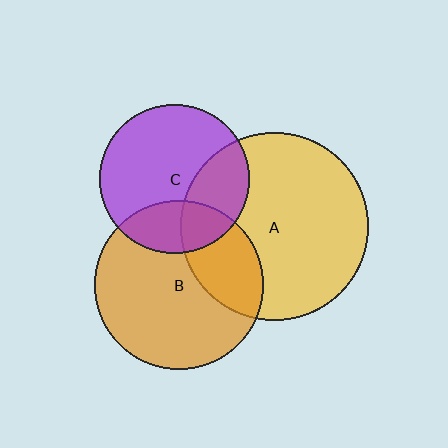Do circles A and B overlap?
Yes.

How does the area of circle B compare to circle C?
Approximately 1.3 times.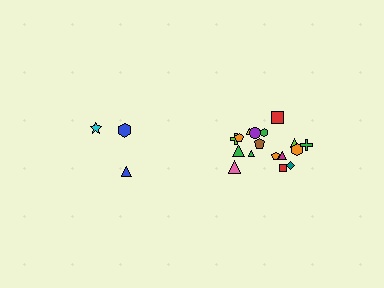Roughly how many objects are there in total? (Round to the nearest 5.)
Roughly 20 objects in total.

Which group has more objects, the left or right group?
The right group.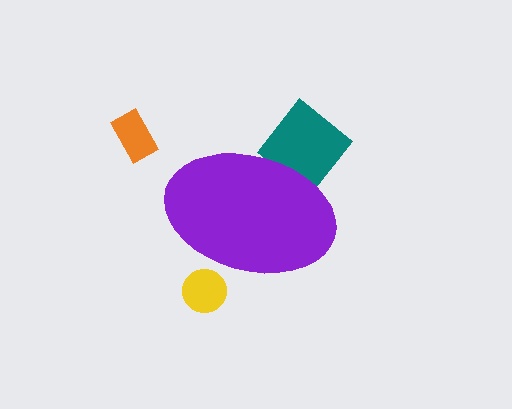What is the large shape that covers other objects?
A purple ellipse.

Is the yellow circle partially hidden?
Yes, the yellow circle is partially hidden behind the purple ellipse.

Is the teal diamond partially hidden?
Yes, the teal diamond is partially hidden behind the purple ellipse.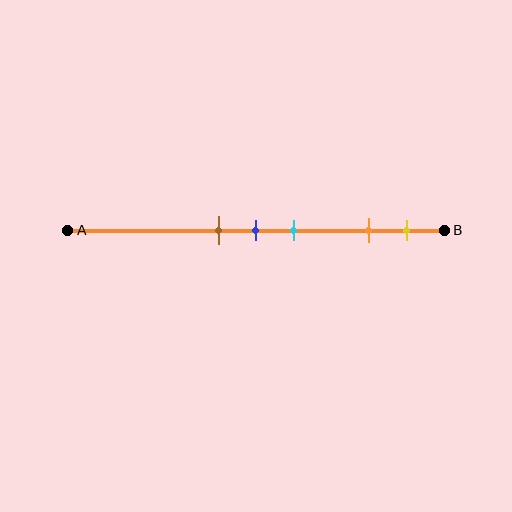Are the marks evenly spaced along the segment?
No, the marks are not evenly spaced.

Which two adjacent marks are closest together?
The brown and blue marks are the closest adjacent pair.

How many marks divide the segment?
There are 5 marks dividing the segment.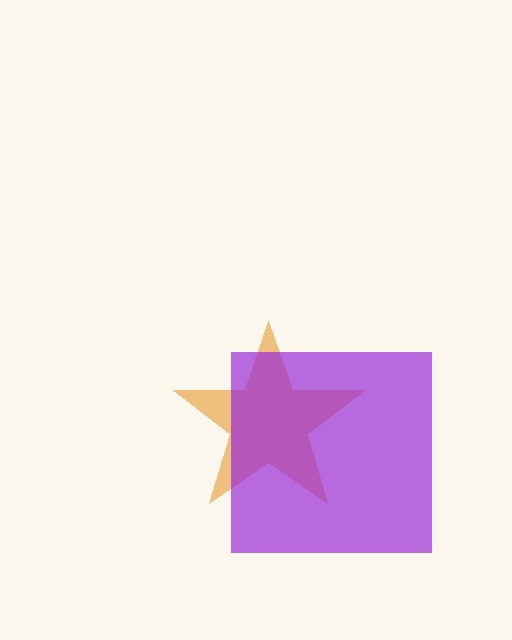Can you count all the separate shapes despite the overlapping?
Yes, there are 2 separate shapes.